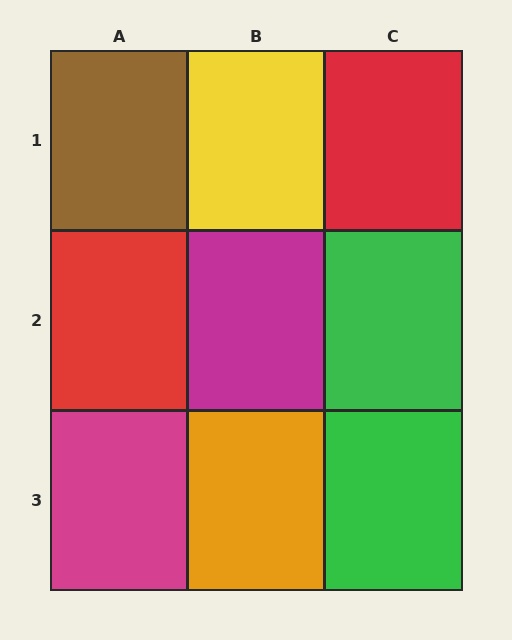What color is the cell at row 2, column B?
Magenta.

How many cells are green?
2 cells are green.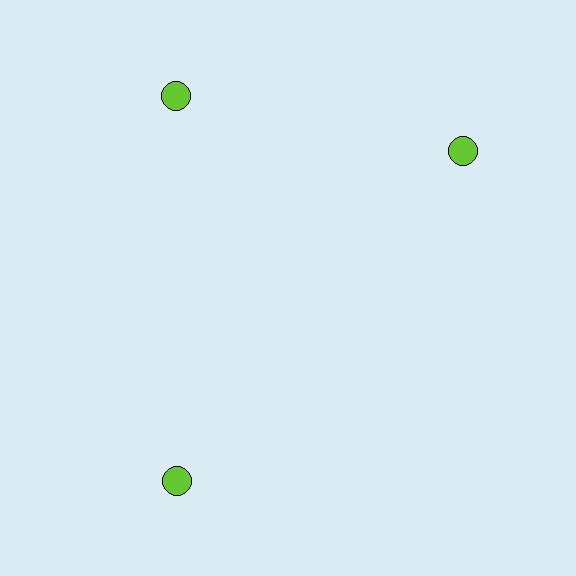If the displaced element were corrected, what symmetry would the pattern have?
It would have 3-fold rotational symmetry — the pattern would map onto itself every 120 degrees.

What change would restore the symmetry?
The symmetry would be restored by rotating it back into even spacing with its neighbors so that all 3 circles sit at equal angles and equal distance from the center.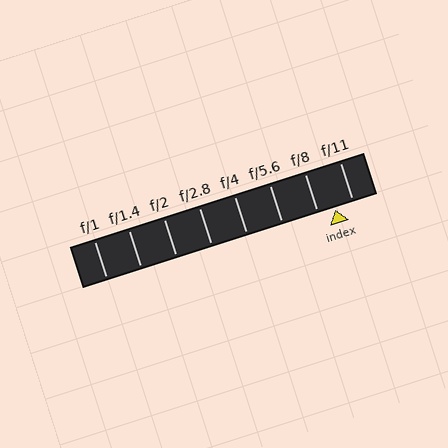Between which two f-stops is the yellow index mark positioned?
The index mark is between f/8 and f/11.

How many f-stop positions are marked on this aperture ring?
There are 8 f-stop positions marked.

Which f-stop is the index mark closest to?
The index mark is closest to f/11.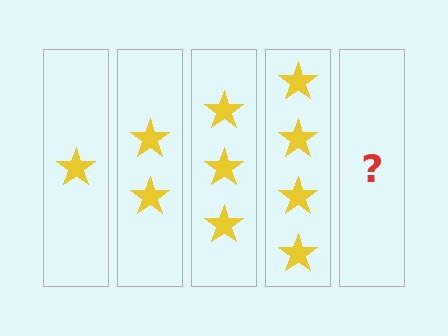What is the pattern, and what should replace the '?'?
The pattern is that each step adds one more star. The '?' should be 5 stars.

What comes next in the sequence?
The next element should be 5 stars.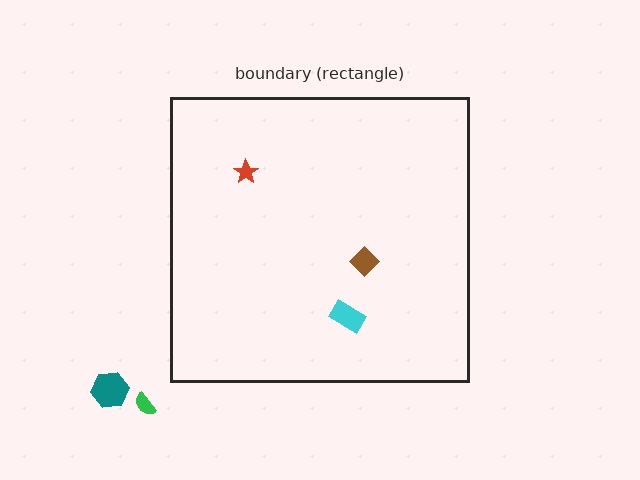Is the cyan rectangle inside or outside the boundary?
Inside.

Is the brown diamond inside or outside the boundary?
Inside.